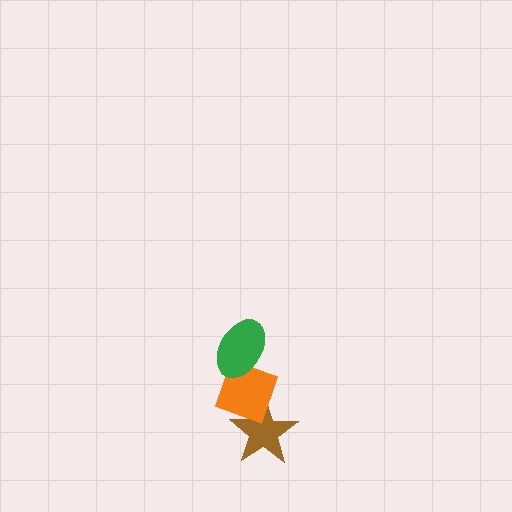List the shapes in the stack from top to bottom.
From top to bottom: the green ellipse, the orange diamond, the brown star.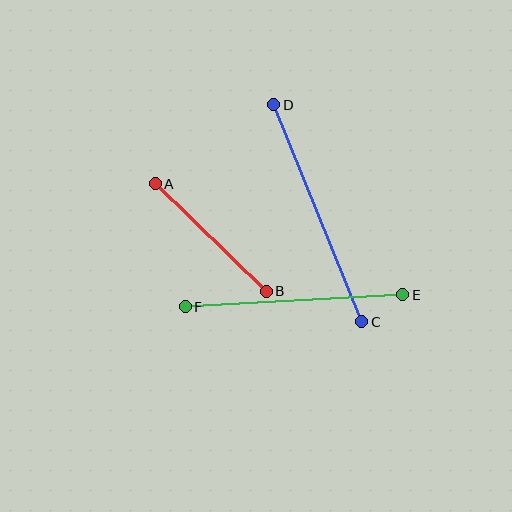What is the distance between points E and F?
The distance is approximately 218 pixels.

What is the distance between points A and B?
The distance is approximately 155 pixels.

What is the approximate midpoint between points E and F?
The midpoint is at approximately (294, 301) pixels.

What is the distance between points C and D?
The distance is approximately 234 pixels.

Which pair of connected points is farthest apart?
Points C and D are farthest apart.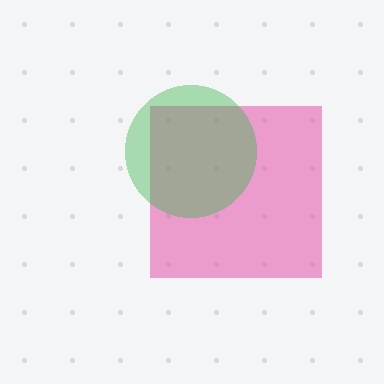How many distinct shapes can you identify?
There are 2 distinct shapes: a pink square, a green circle.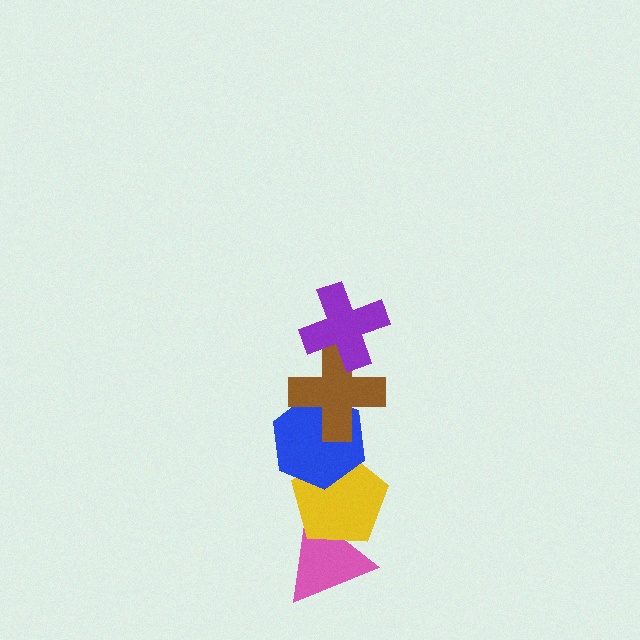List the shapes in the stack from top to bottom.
From top to bottom: the purple cross, the brown cross, the blue hexagon, the yellow pentagon, the pink triangle.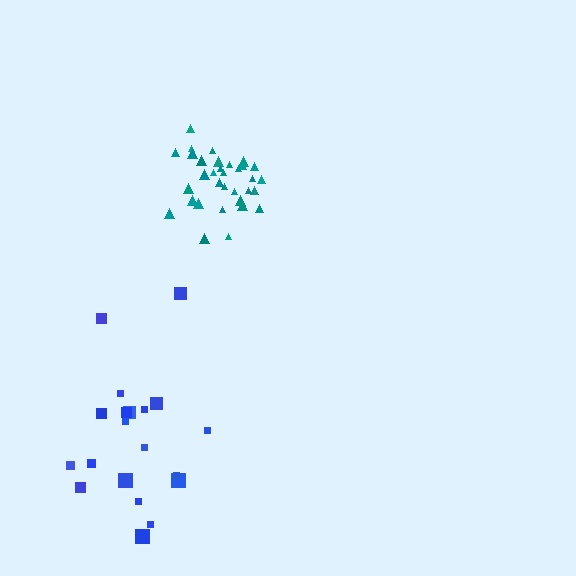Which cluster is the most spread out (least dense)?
Blue.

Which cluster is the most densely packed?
Teal.